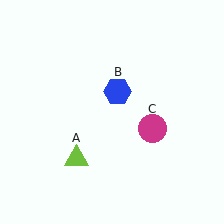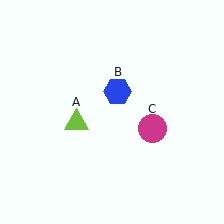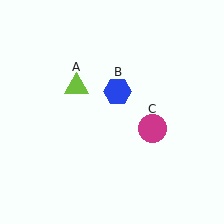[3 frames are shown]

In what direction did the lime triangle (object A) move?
The lime triangle (object A) moved up.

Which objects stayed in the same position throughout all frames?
Blue hexagon (object B) and magenta circle (object C) remained stationary.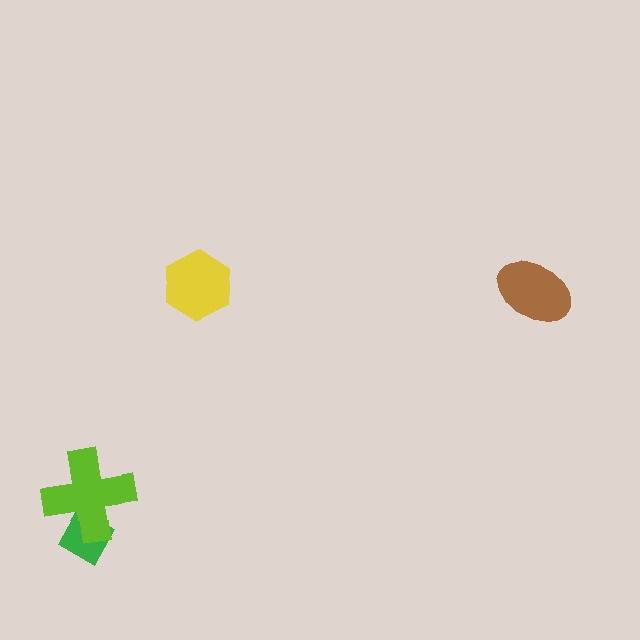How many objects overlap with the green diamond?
1 object overlaps with the green diamond.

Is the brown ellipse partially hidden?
No, no other shape covers it.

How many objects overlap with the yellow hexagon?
0 objects overlap with the yellow hexagon.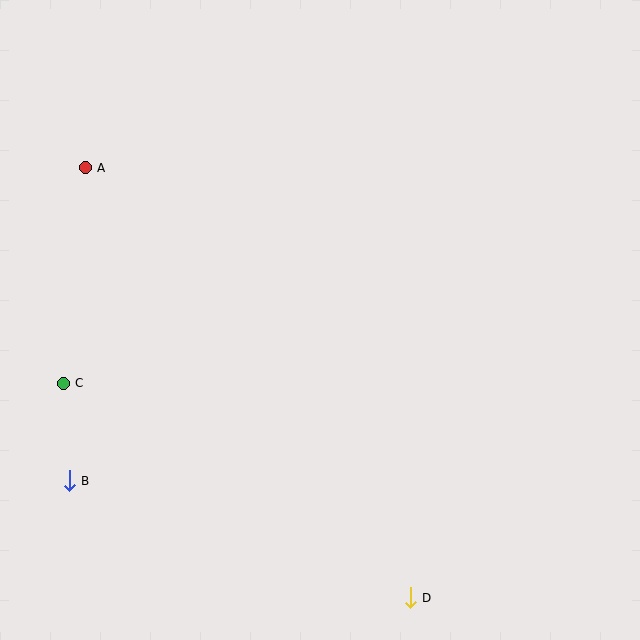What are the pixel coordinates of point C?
Point C is at (63, 383).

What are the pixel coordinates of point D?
Point D is at (410, 598).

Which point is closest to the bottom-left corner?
Point B is closest to the bottom-left corner.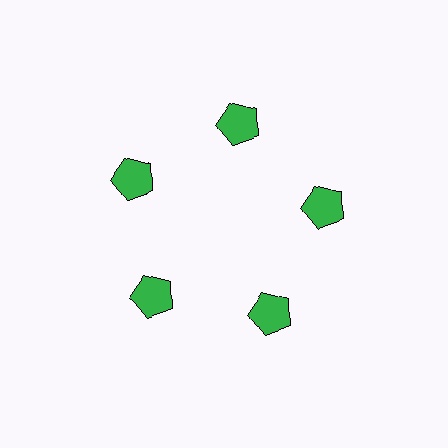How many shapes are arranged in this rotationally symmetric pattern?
There are 5 shapes, arranged in 5 groups of 1.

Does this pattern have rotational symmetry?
Yes, this pattern has 5-fold rotational symmetry. It looks the same after rotating 72 degrees around the center.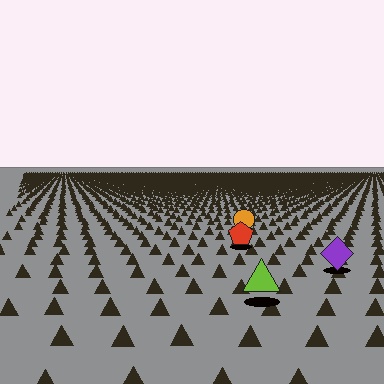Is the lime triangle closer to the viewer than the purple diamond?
Yes. The lime triangle is closer — you can tell from the texture gradient: the ground texture is coarser near it.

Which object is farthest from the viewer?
The orange circle is farthest from the viewer. It appears smaller and the ground texture around it is denser.